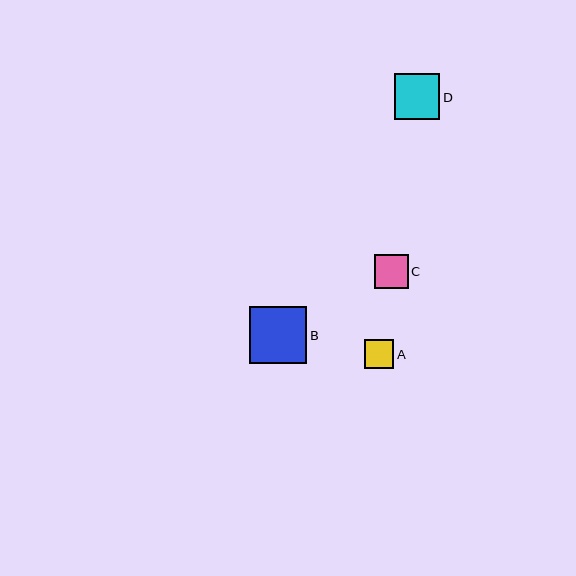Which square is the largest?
Square B is the largest with a size of approximately 57 pixels.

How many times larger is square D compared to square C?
Square D is approximately 1.3 times the size of square C.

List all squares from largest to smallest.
From largest to smallest: B, D, C, A.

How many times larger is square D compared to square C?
Square D is approximately 1.3 times the size of square C.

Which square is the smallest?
Square A is the smallest with a size of approximately 29 pixels.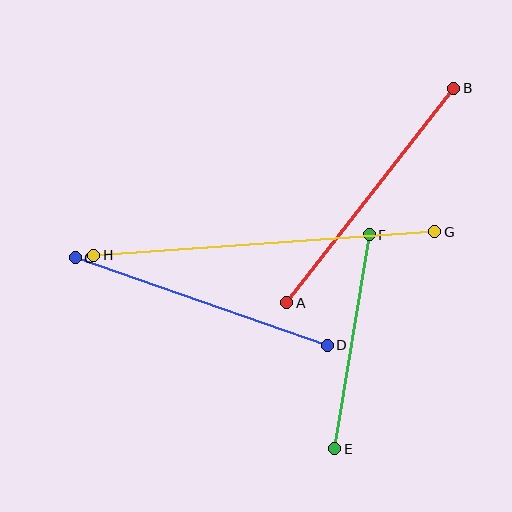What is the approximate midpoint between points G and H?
The midpoint is at approximately (264, 244) pixels.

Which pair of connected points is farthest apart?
Points G and H are farthest apart.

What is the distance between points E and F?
The distance is approximately 217 pixels.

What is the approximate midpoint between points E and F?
The midpoint is at approximately (352, 342) pixels.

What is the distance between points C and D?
The distance is approximately 267 pixels.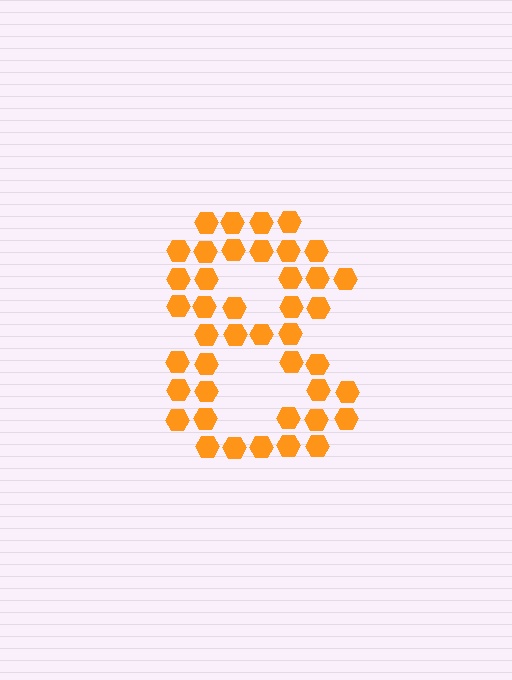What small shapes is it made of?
It is made of small hexagons.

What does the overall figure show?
The overall figure shows the digit 8.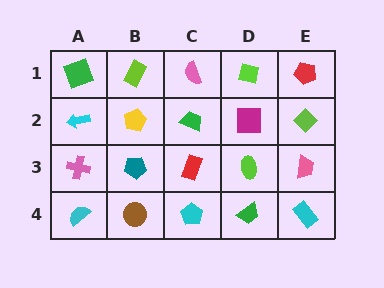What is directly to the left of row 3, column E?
A lime ellipse.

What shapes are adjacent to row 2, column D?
A lime square (row 1, column D), a lime ellipse (row 3, column D), a green trapezoid (row 2, column C), a lime diamond (row 2, column E).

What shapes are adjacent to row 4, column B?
A teal pentagon (row 3, column B), a cyan semicircle (row 4, column A), a cyan pentagon (row 4, column C).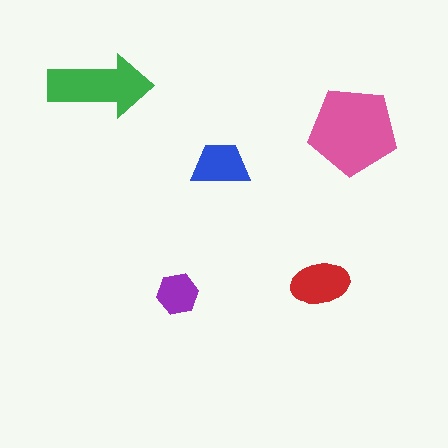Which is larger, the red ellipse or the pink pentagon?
The pink pentagon.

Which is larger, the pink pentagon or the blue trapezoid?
The pink pentagon.